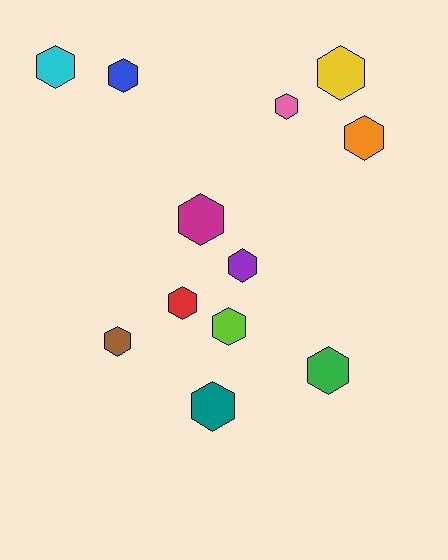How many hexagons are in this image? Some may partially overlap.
There are 12 hexagons.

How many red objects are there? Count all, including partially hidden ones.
There is 1 red object.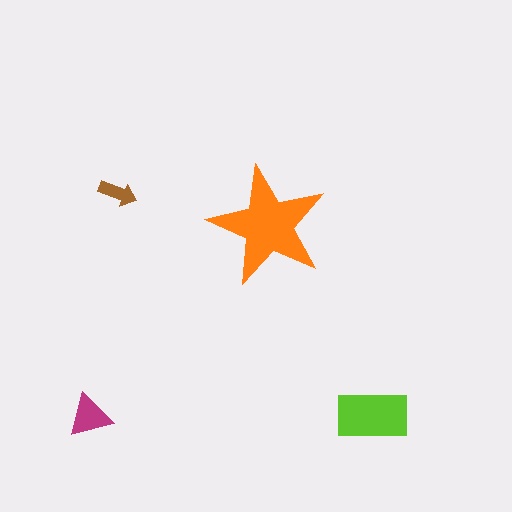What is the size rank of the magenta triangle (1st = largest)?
3rd.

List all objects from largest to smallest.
The orange star, the lime rectangle, the magenta triangle, the brown arrow.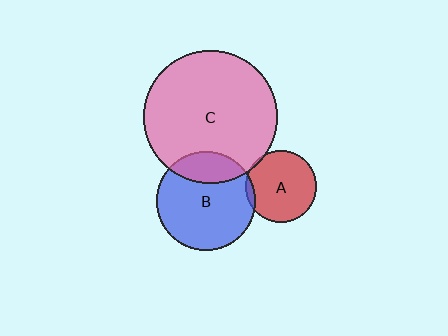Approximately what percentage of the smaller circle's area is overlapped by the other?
Approximately 25%.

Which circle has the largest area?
Circle C (pink).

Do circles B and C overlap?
Yes.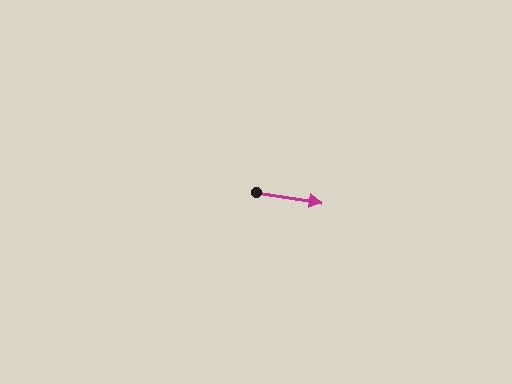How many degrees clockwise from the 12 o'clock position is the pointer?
Approximately 99 degrees.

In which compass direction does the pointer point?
East.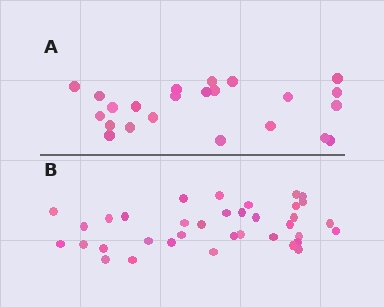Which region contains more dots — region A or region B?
Region B (the bottom region) has more dots.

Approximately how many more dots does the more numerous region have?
Region B has approximately 15 more dots than region A.